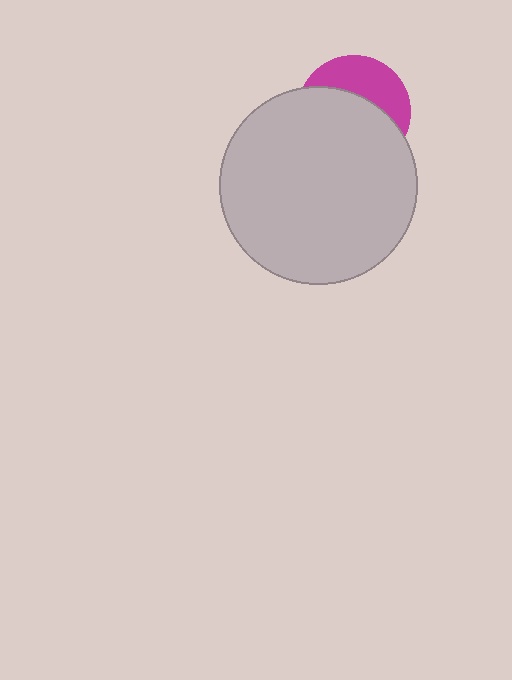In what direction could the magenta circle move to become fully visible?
The magenta circle could move up. That would shift it out from behind the light gray circle entirely.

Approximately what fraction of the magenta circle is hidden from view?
Roughly 64% of the magenta circle is hidden behind the light gray circle.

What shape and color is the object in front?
The object in front is a light gray circle.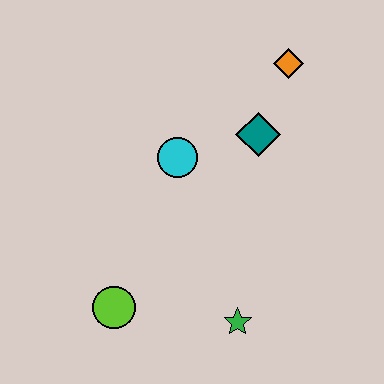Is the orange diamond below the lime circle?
No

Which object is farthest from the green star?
The orange diamond is farthest from the green star.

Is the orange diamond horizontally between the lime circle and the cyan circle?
No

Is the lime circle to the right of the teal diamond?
No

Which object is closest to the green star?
The lime circle is closest to the green star.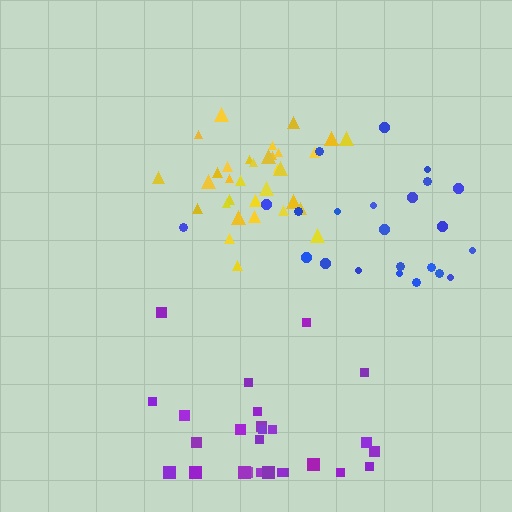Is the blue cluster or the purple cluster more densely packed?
Purple.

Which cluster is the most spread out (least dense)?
Blue.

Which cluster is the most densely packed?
Yellow.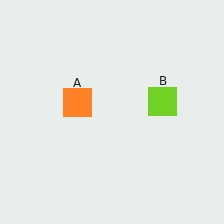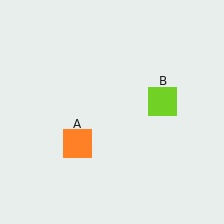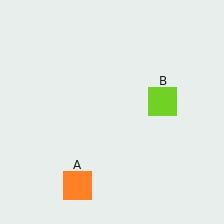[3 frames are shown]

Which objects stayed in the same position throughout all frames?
Lime square (object B) remained stationary.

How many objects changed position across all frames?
1 object changed position: orange square (object A).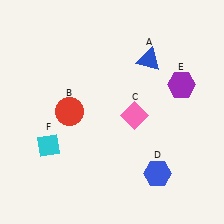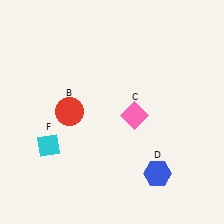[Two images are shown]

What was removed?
The blue triangle (A), the purple hexagon (E) were removed in Image 2.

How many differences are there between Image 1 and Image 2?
There are 2 differences between the two images.